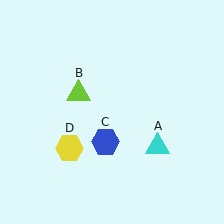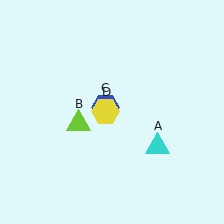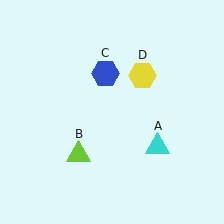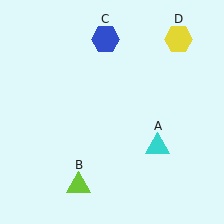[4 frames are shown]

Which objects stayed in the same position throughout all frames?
Cyan triangle (object A) remained stationary.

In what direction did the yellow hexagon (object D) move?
The yellow hexagon (object D) moved up and to the right.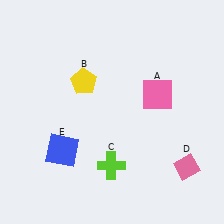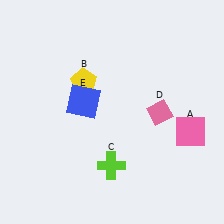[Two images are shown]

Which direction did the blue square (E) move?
The blue square (E) moved up.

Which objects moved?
The objects that moved are: the pink square (A), the pink diamond (D), the blue square (E).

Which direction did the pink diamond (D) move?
The pink diamond (D) moved up.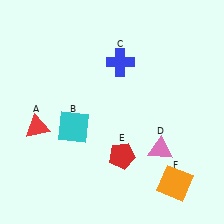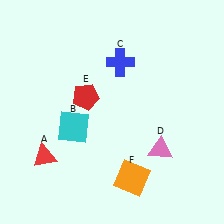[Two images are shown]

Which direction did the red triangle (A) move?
The red triangle (A) moved down.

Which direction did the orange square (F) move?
The orange square (F) moved left.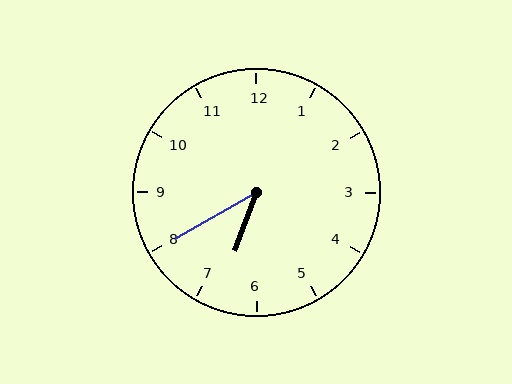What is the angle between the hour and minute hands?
Approximately 40 degrees.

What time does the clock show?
6:40.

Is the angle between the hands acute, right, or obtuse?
It is acute.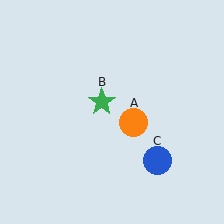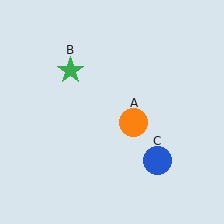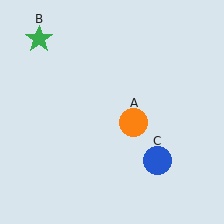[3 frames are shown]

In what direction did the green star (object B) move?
The green star (object B) moved up and to the left.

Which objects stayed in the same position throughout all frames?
Orange circle (object A) and blue circle (object C) remained stationary.